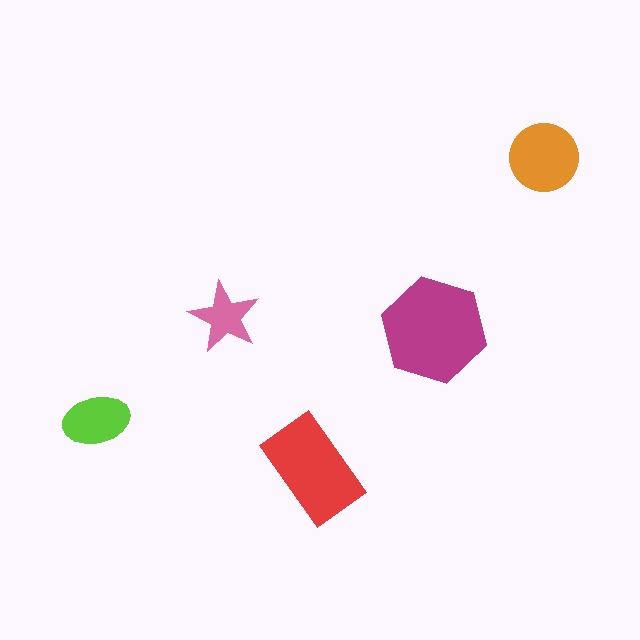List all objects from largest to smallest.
The magenta hexagon, the red rectangle, the orange circle, the lime ellipse, the pink star.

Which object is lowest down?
The red rectangle is bottommost.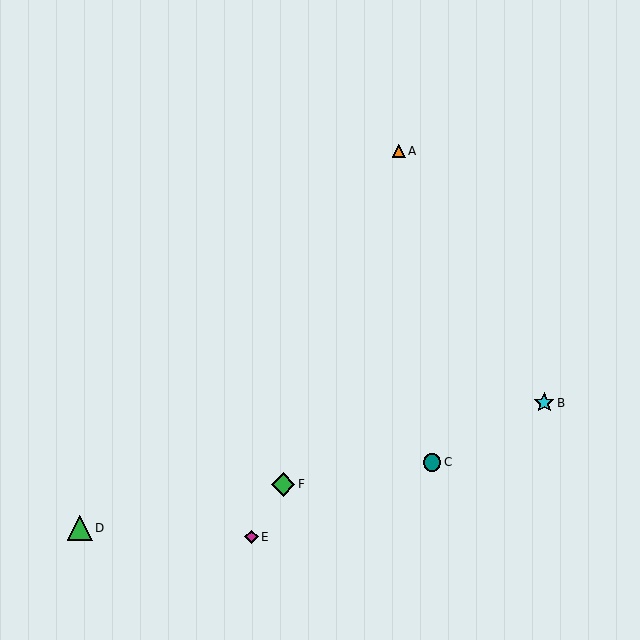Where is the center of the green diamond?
The center of the green diamond is at (283, 484).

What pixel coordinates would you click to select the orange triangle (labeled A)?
Click at (399, 151) to select the orange triangle A.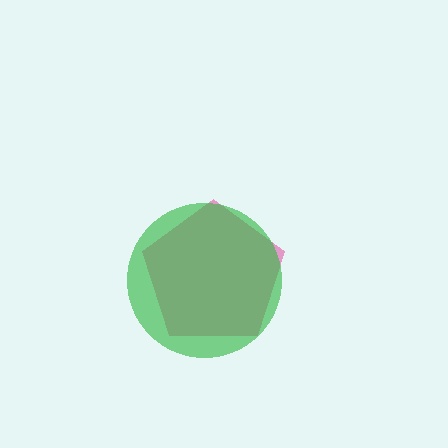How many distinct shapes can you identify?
There are 2 distinct shapes: a pink pentagon, a green circle.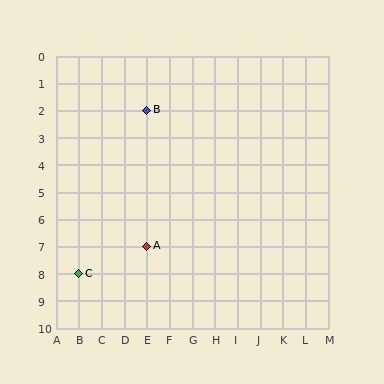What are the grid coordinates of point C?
Point C is at grid coordinates (B, 8).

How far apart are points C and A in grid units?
Points C and A are 3 columns and 1 row apart (about 3.2 grid units diagonally).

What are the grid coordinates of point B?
Point B is at grid coordinates (E, 2).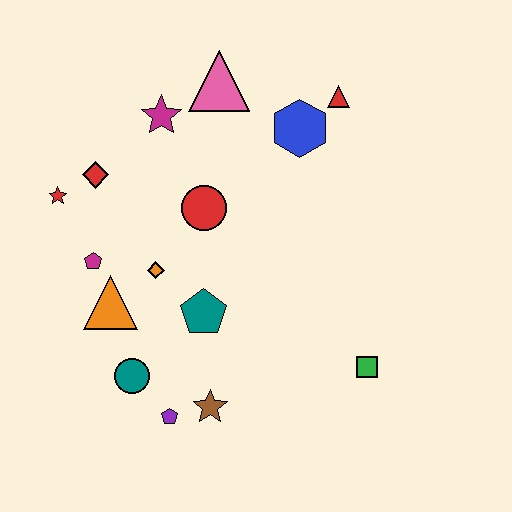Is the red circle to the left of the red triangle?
Yes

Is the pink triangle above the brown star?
Yes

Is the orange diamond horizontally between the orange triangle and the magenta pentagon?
No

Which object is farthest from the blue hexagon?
The purple pentagon is farthest from the blue hexagon.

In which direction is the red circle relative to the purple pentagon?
The red circle is above the purple pentagon.